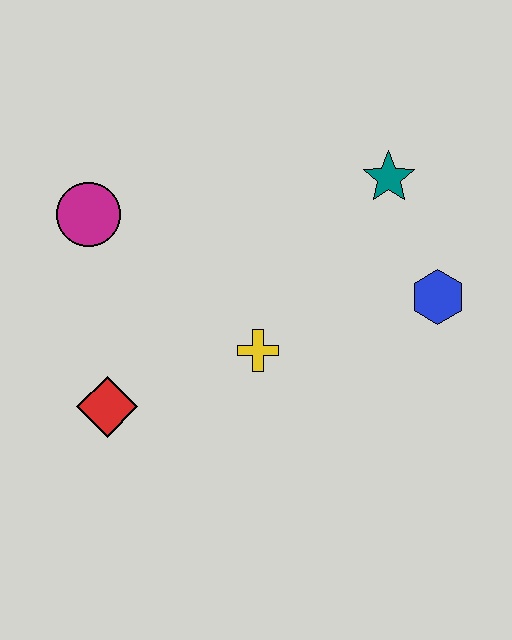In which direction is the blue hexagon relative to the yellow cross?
The blue hexagon is to the right of the yellow cross.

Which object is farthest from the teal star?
The red diamond is farthest from the teal star.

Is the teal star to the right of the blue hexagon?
No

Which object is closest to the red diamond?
The yellow cross is closest to the red diamond.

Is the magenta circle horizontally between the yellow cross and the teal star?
No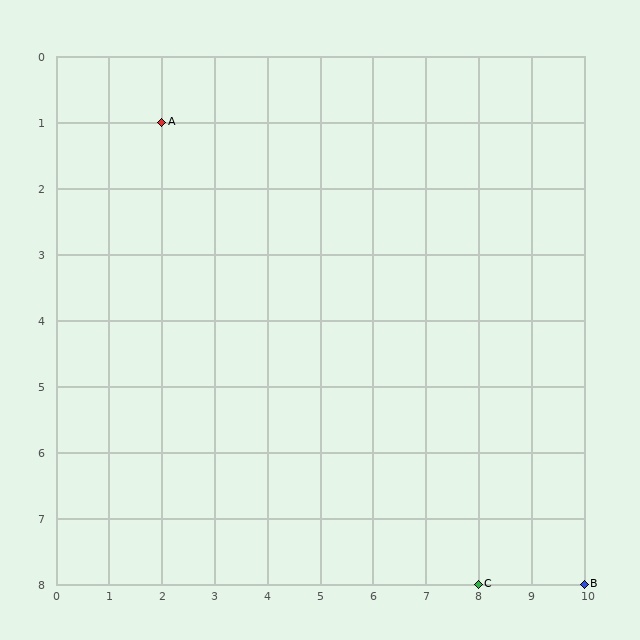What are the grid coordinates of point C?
Point C is at grid coordinates (8, 8).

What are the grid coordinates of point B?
Point B is at grid coordinates (10, 8).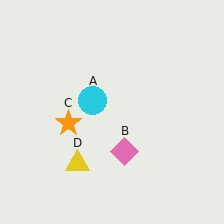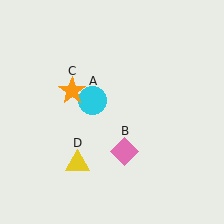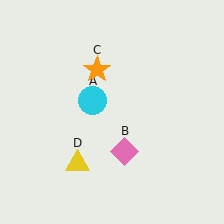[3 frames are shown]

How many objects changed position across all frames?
1 object changed position: orange star (object C).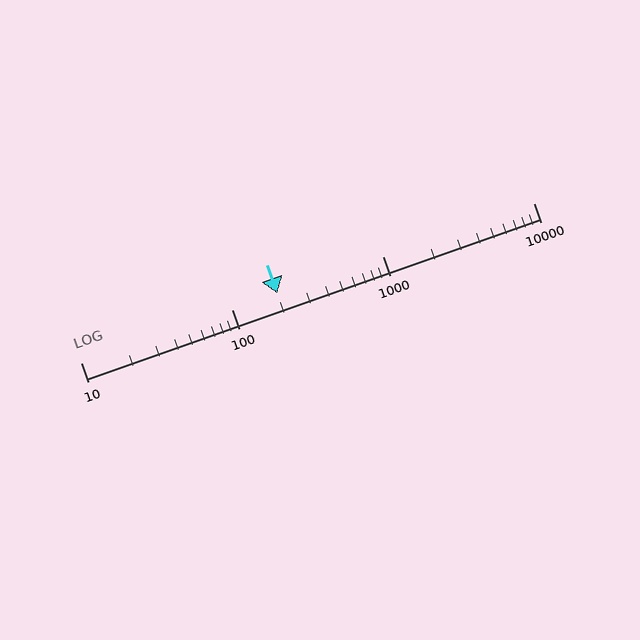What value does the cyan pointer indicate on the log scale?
The pointer indicates approximately 200.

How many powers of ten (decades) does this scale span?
The scale spans 3 decades, from 10 to 10000.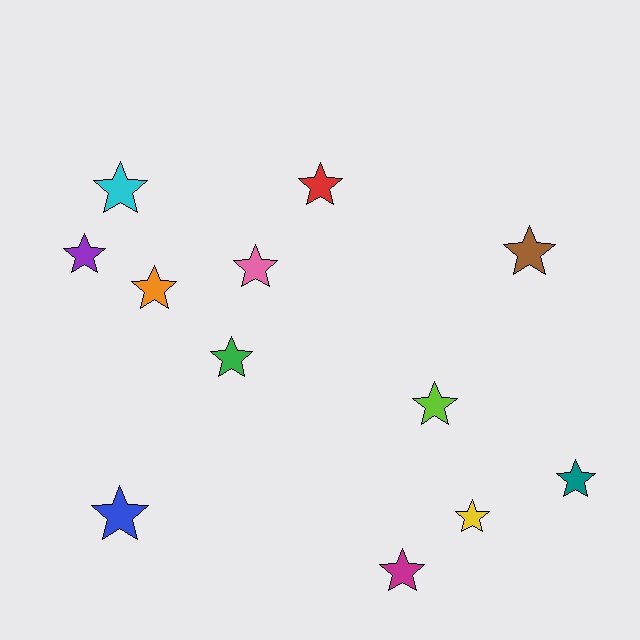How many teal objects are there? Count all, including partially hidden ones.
There is 1 teal object.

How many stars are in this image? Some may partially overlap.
There are 12 stars.